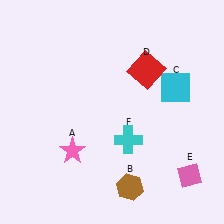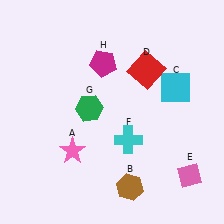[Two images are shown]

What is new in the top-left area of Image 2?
A green hexagon (G) was added in the top-left area of Image 2.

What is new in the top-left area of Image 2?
A magenta pentagon (H) was added in the top-left area of Image 2.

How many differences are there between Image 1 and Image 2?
There are 2 differences between the two images.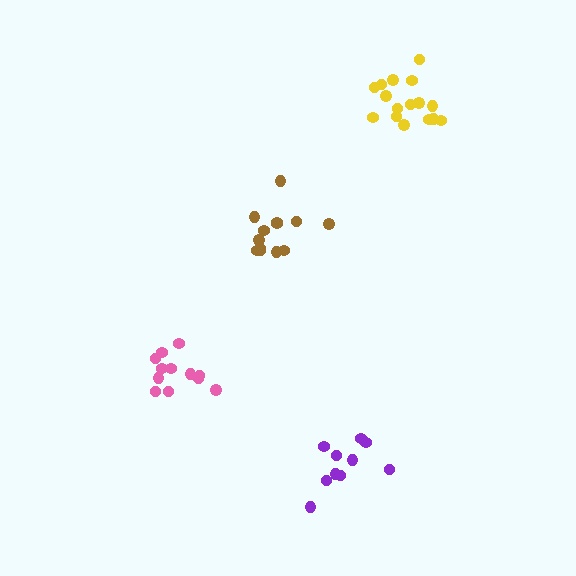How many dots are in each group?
Group 1: 16 dots, Group 2: 13 dots, Group 3: 10 dots, Group 4: 12 dots (51 total).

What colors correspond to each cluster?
The clusters are colored: yellow, brown, purple, pink.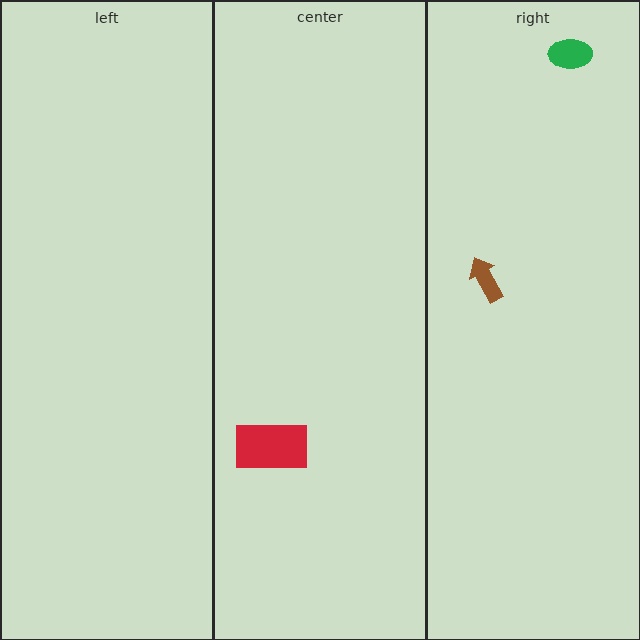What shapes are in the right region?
The green ellipse, the brown arrow.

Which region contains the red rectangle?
The center region.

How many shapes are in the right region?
2.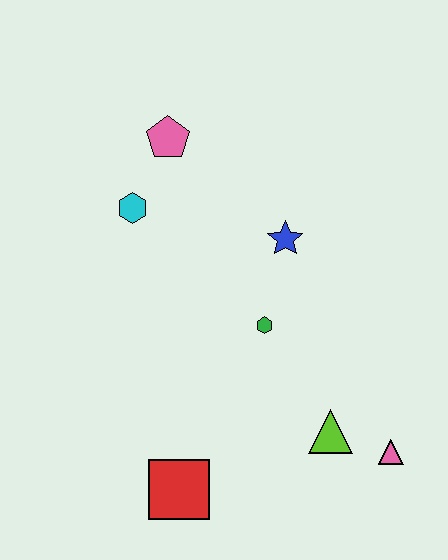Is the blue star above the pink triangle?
Yes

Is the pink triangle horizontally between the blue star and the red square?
No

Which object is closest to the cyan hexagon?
The pink pentagon is closest to the cyan hexagon.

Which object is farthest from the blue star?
The red square is farthest from the blue star.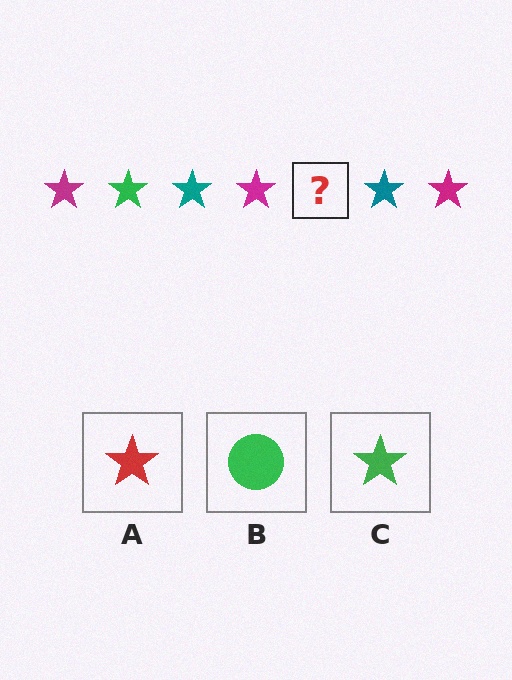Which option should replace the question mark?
Option C.